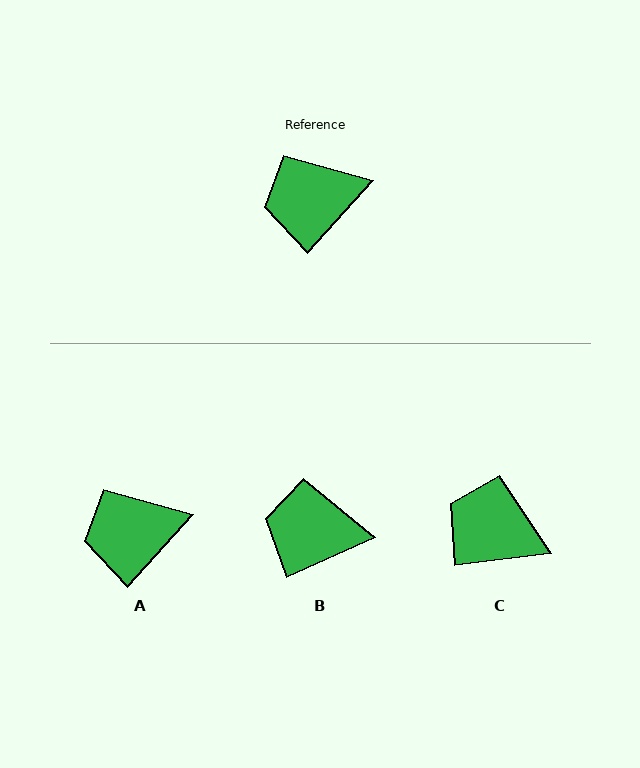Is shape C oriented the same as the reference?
No, it is off by about 41 degrees.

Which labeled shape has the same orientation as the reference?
A.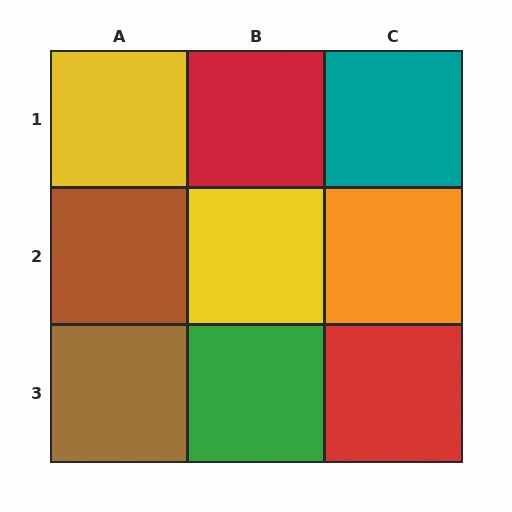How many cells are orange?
1 cell is orange.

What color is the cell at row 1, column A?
Yellow.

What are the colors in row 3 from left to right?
Brown, green, red.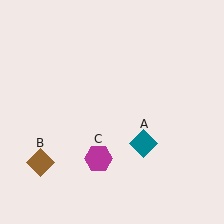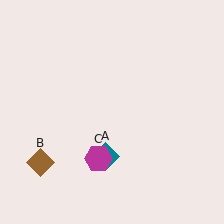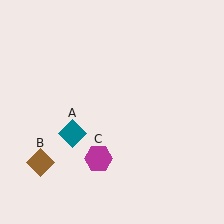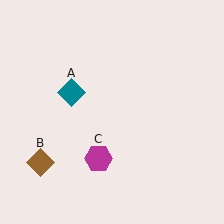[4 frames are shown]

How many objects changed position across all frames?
1 object changed position: teal diamond (object A).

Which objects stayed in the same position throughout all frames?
Brown diamond (object B) and magenta hexagon (object C) remained stationary.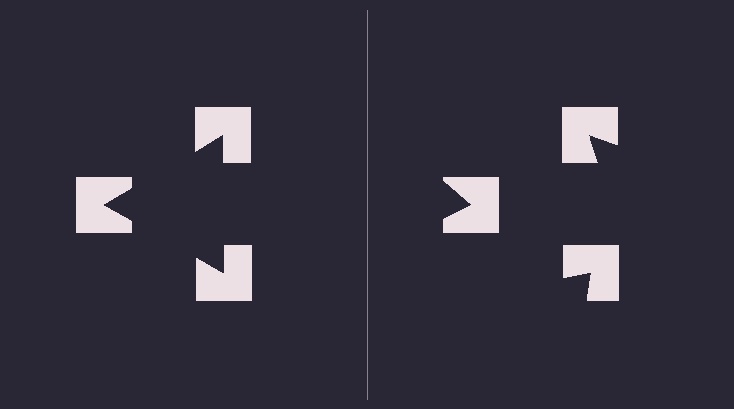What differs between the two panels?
The notched squares are positioned identically on both sides; only the wedge orientations differ. On the left they align to a triangle; on the right they are misaligned.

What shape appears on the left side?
An illusory triangle.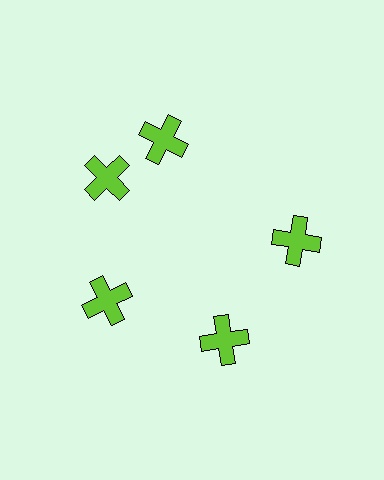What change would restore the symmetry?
The symmetry would be restored by rotating it back into even spacing with its neighbors so that all 5 crosses sit at equal angles and equal distance from the center.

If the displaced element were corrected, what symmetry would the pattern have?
It would have 5-fold rotational symmetry — the pattern would map onto itself every 72 degrees.